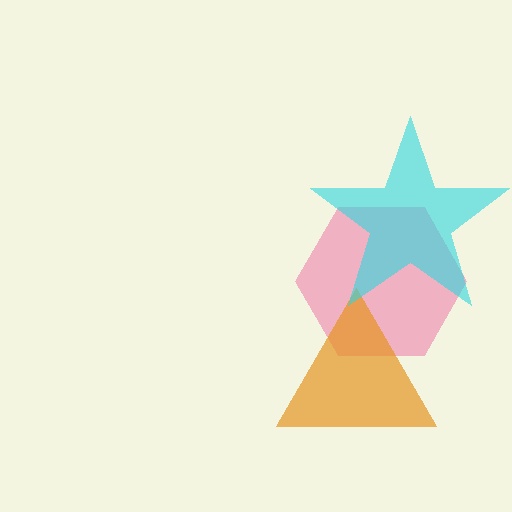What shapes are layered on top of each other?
The layered shapes are: a pink hexagon, an orange triangle, a cyan star.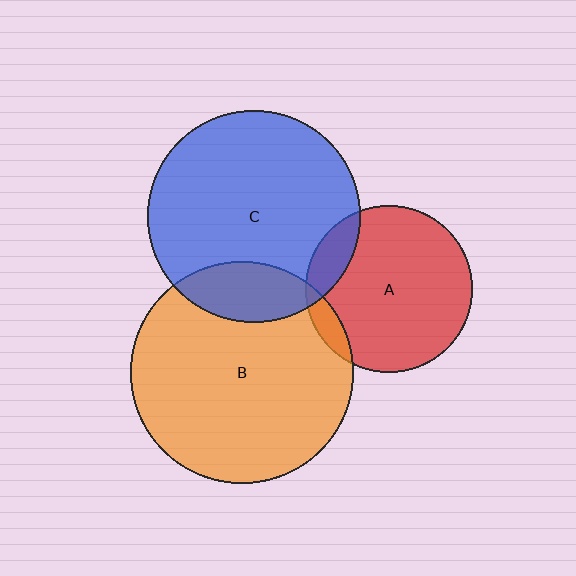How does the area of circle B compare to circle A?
Approximately 1.8 times.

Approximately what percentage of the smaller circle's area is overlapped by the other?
Approximately 10%.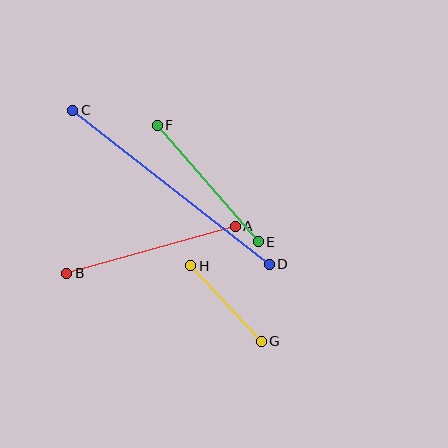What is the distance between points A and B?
The distance is approximately 175 pixels.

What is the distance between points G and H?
The distance is approximately 103 pixels.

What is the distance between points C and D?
The distance is approximately 250 pixels.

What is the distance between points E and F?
The distance is approximately 154 pixels.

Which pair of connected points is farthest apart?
Points C and D are farthest apart.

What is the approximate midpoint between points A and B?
The midpoint is at approximately (151, 250) pixels.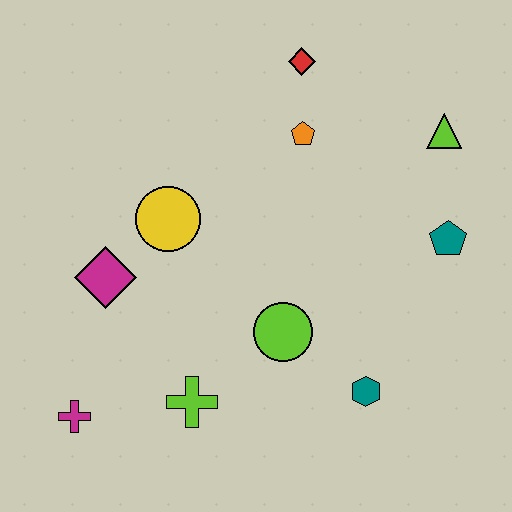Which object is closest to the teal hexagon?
The lime circle is closest to the teal hexagon.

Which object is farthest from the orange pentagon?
The magenta cross is farthest from the orange pentagon.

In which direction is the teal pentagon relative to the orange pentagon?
The teal pentagon is to the right of the orange pentagon.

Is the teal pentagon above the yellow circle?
No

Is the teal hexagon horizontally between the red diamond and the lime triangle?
Yes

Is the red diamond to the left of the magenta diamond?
No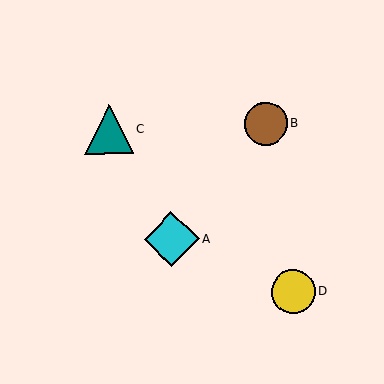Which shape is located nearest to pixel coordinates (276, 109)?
The brown circle (labeled B) at (266, 124) is nearest to that location.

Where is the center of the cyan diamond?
The center of the cyan diamond is at (172, 239).